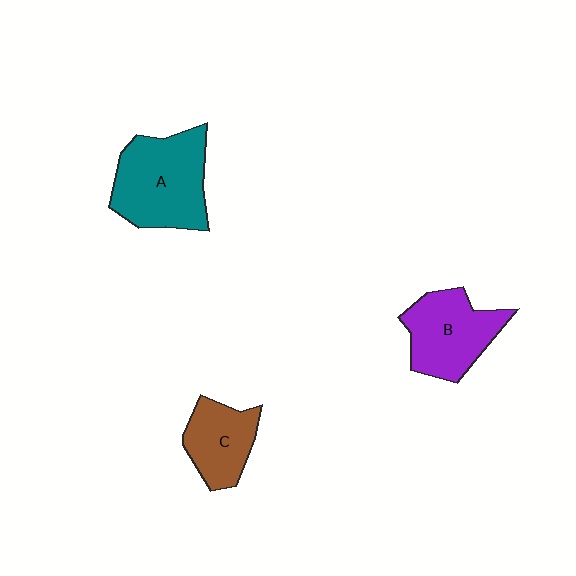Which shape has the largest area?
Shape A (teal).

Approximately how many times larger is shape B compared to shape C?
Approximately 1.3 times.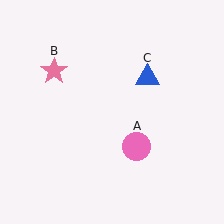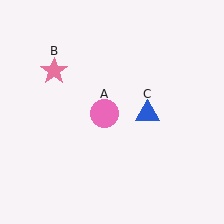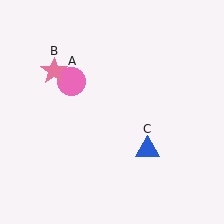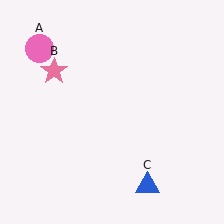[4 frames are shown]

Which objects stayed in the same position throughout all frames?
Pink star (object B) remained stationary.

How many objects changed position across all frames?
2 objects changed position: pink circle (object A), blue triangle (object C).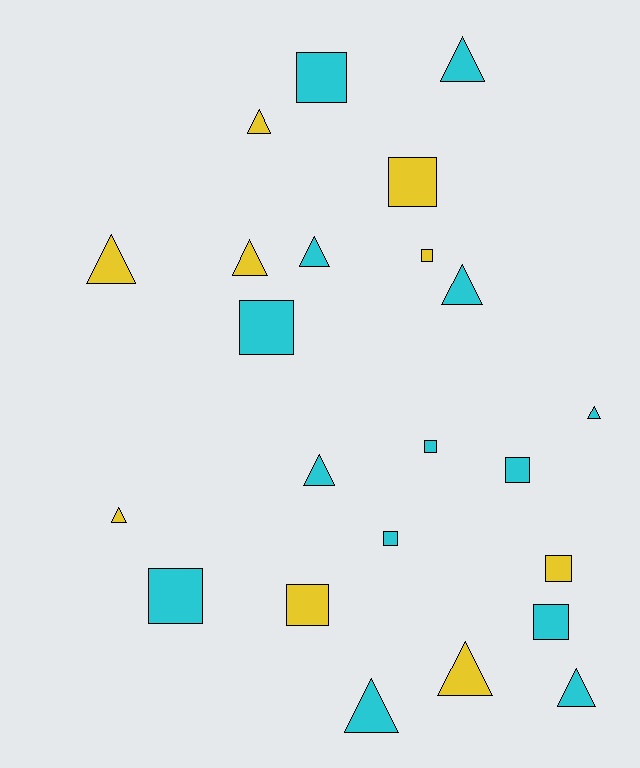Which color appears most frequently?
Cyan, with 14 objects.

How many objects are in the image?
There are 23 objects.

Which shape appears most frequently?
Triangle, with 12 objects.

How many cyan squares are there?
There are 7 cyan squares.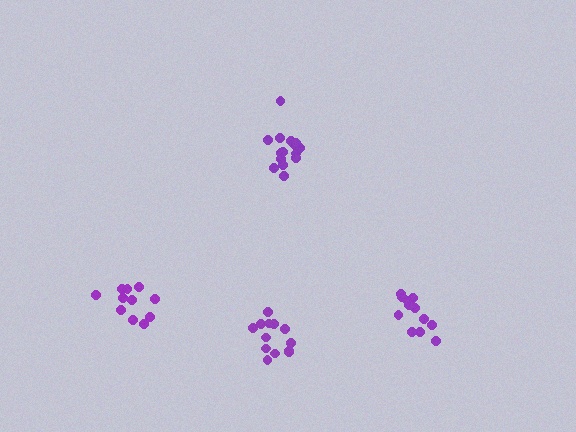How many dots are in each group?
Group 1: 13 dots, Group 2: 12 dots, Group 3: 15 dots, Group 4: 11 dots (51 total).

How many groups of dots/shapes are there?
There are 4 groups.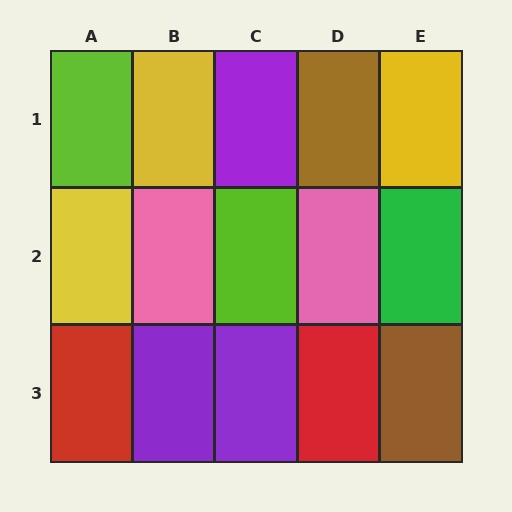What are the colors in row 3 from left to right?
Red, purple, purple, red, brown.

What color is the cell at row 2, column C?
Lime.